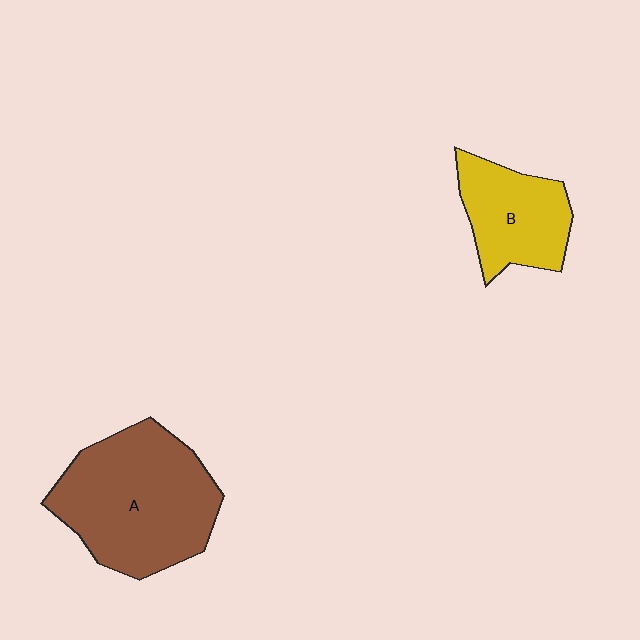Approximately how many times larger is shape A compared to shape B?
Approximately 1.8 times.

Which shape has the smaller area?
Shape B (yellow).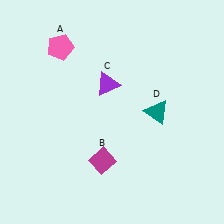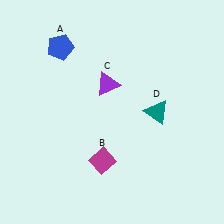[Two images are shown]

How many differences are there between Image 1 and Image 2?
There is 1 difference between the two images.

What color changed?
The pentagon (A) changed from pink in Image 1 to blue in Image 2.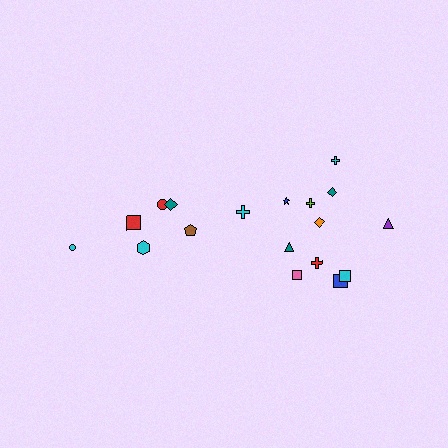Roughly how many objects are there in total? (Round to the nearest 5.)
Roughly 20 objects in total.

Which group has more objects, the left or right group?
The right group.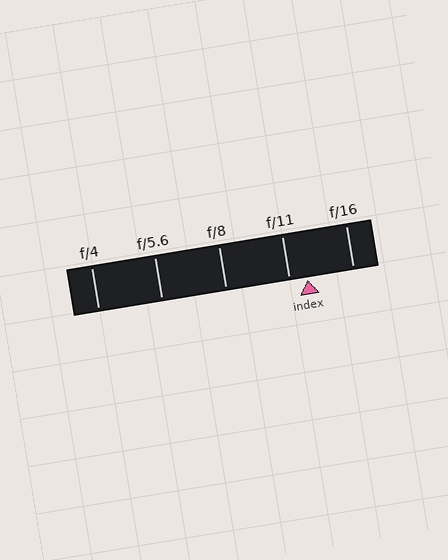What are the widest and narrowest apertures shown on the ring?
The widest aperture shown is f/4 and the narrowest is f/16.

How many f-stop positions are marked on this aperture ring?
There are 5 f-stop positions marked.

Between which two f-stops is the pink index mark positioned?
The index mark is between f/11 and f/16.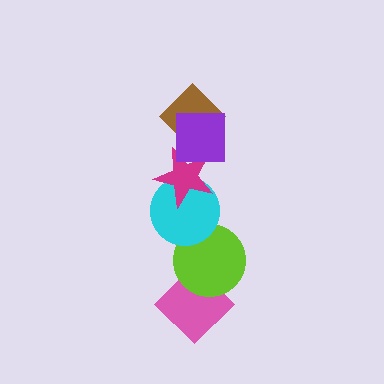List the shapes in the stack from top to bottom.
From top to bottom: the purple square, the brown diamond, the magenta star, the cyan circle, the lime circle, the pink diamond.